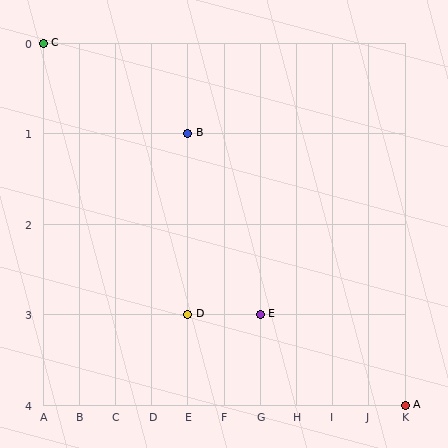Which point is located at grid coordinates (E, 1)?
Point B is at (E, 1).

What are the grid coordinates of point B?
Point B is at grid coordinates (E, 1).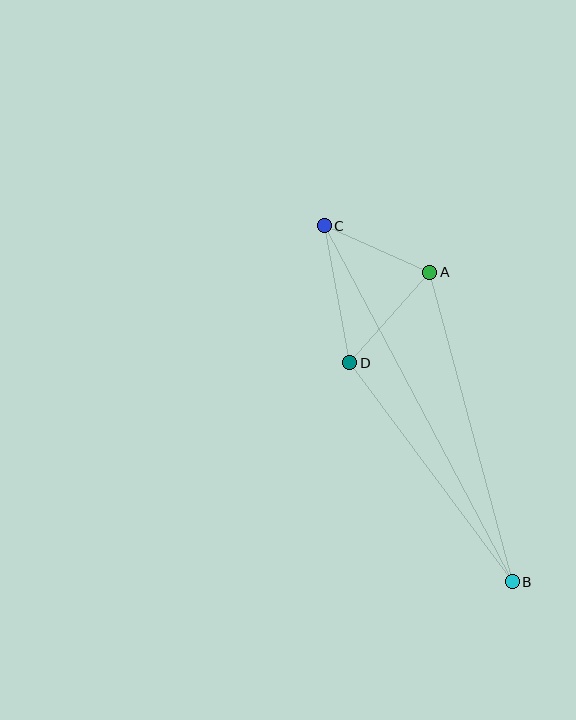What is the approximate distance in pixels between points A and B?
The distance between A and B is approximately 320 pixels.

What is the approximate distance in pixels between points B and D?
The distance between B and D is approximately 273 pixels.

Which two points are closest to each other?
Points A and C are closest to each other.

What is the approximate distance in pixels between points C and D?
The distance between C and D is approximately 139 pixels.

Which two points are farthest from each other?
Points B and C are farthest from each other.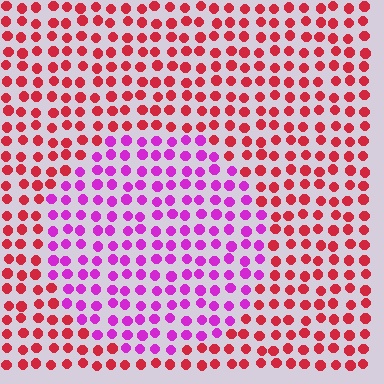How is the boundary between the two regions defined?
The boundary is defined purely by a slight shift in hue (about 51 degrees). Spacing, size, and orientation are identical on both sides.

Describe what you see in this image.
The image is filled with small red elements in a uniform arrangement. A circle-shaped region is visible where the elements are tinted to a slightly different hue, forming a subtle color boundary.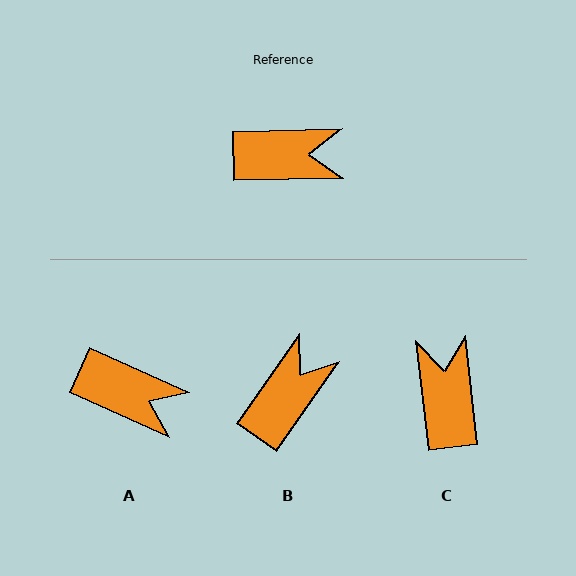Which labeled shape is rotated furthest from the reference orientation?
C, about 95 degrees away.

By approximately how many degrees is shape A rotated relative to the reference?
Approximately 26 degrees clockwise.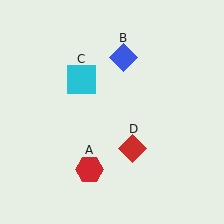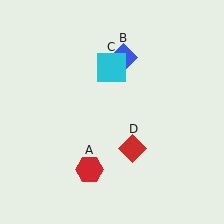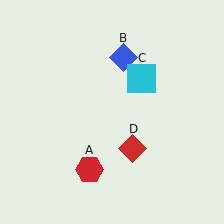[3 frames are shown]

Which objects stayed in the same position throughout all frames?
Red hexagon (object A) and blue diamond (object B) and red diamond (object D) remained stationary.